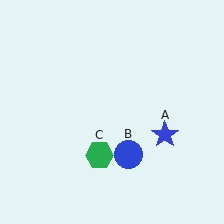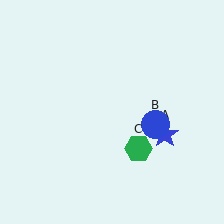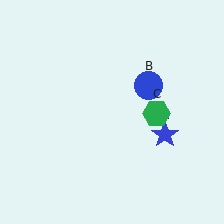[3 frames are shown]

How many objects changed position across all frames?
2 objects changed position: blue circle (object B), green hexagon (object C).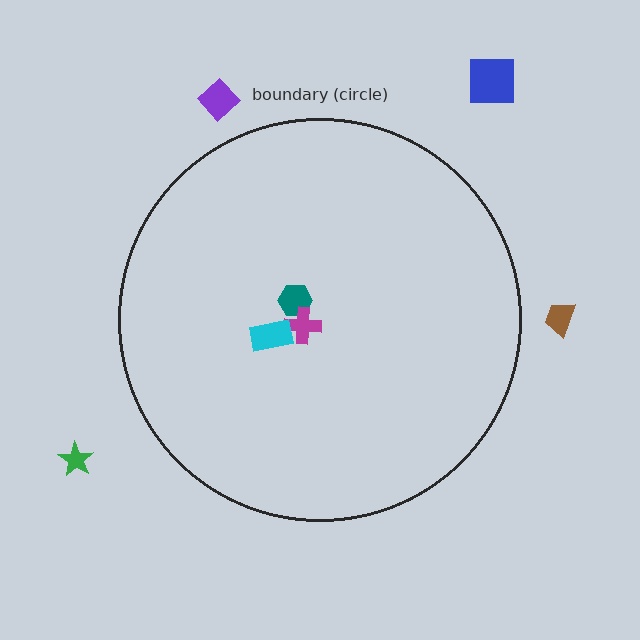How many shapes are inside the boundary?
3 inside, 4 outside.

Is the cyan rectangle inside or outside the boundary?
Inside.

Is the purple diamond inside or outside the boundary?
Outside.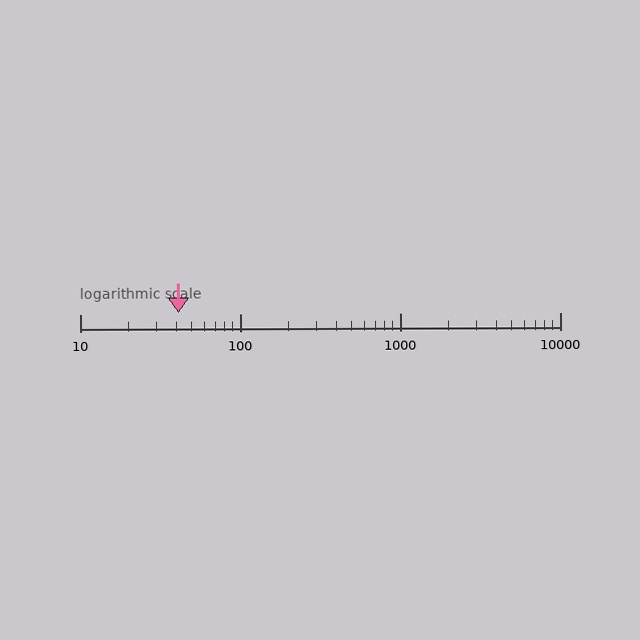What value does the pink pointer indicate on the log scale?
The pointer indicates approximately 41.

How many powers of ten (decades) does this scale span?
The scale spans 3 decades, from 10 to 10000.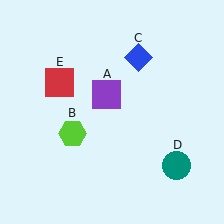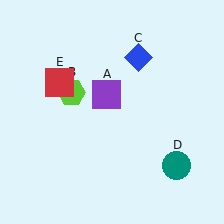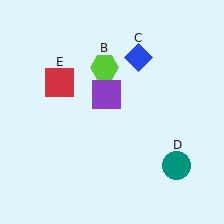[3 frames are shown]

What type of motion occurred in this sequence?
The lime hexagon (object B) rotated clockwise around the center of the scene.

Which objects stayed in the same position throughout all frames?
Purple square (object A) and blue diamond (object C) and teal circle (object D) and red square (object E) remained stationary.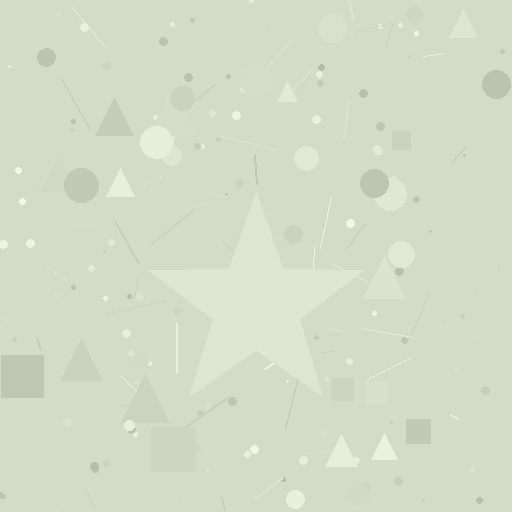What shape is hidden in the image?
A star is hidden in the image.